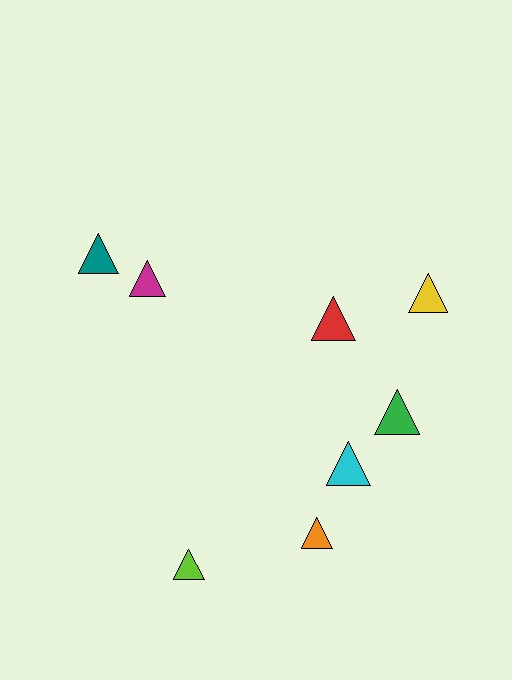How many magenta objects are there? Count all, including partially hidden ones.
There is 1 magenta object.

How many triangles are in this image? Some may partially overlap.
There are 8 triangles.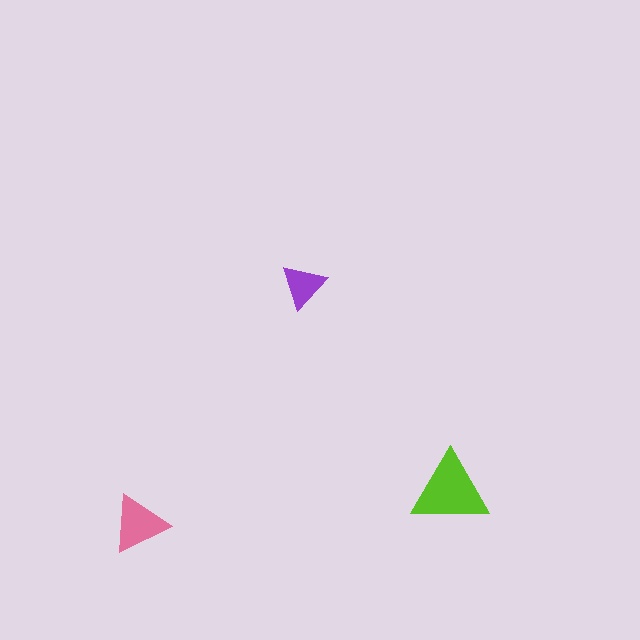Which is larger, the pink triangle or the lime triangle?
The lime one.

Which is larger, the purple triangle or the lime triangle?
The lime one.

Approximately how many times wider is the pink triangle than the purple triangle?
About 1.5 times wider.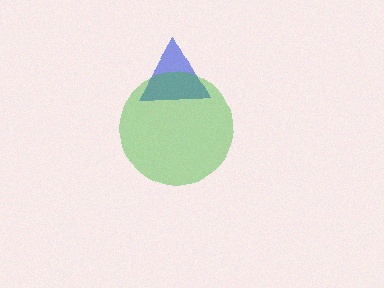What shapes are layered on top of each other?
The layered shapes are: a blue triangle, a green circle.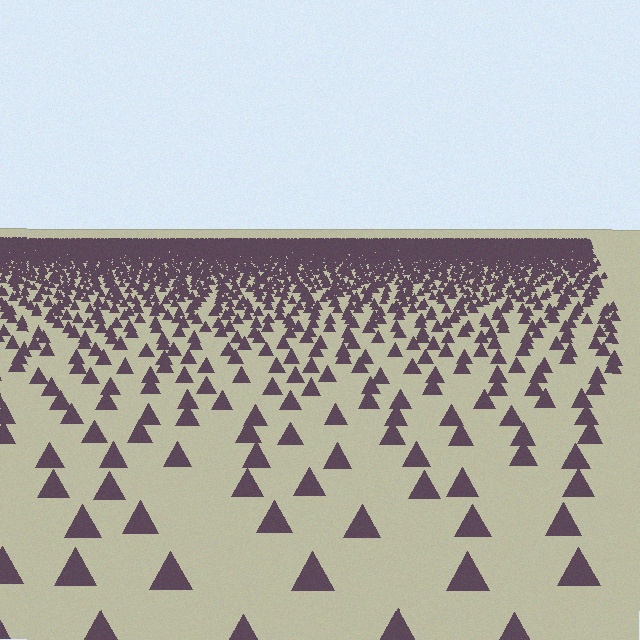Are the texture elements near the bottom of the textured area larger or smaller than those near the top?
Larger. Near the bottom, elements are closer to the viewer and appear at a bigger on-screen size.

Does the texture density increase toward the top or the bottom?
Density increases toward the top.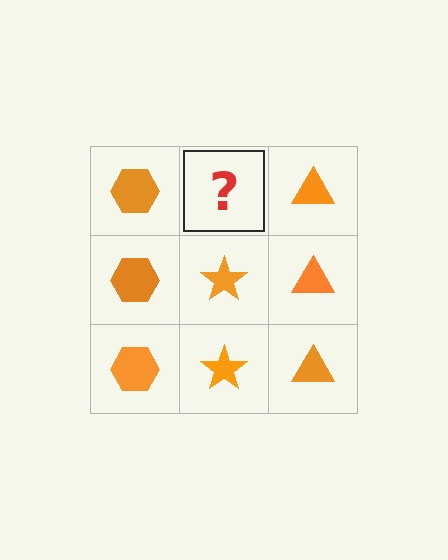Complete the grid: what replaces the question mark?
The question mark should be replaced with an orange star.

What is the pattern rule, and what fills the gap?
The rule is that each column has a consistent shape. The gap should be filled with an orange star.